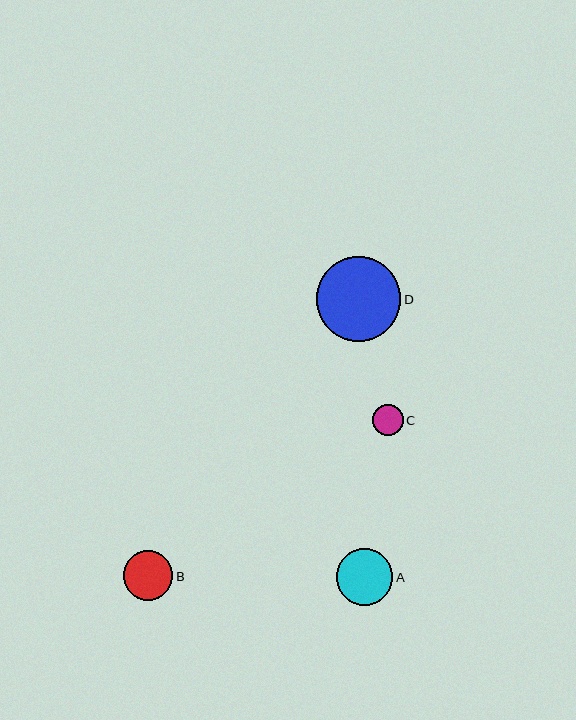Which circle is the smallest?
Circle C is the smallest with a size of approximately 31 pixels.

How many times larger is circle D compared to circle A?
Circle D is approximately 1.5 times the size of circle A.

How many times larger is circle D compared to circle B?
Circle D is approximately 1.7 times the size of circle B.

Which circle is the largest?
Circle D is the largest with a size of approximately 84 pixels.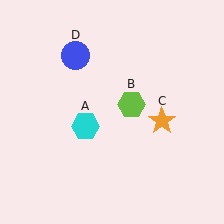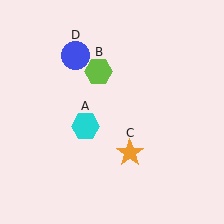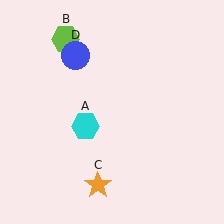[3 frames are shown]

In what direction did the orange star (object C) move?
The orange star (object C) moved down and to the left.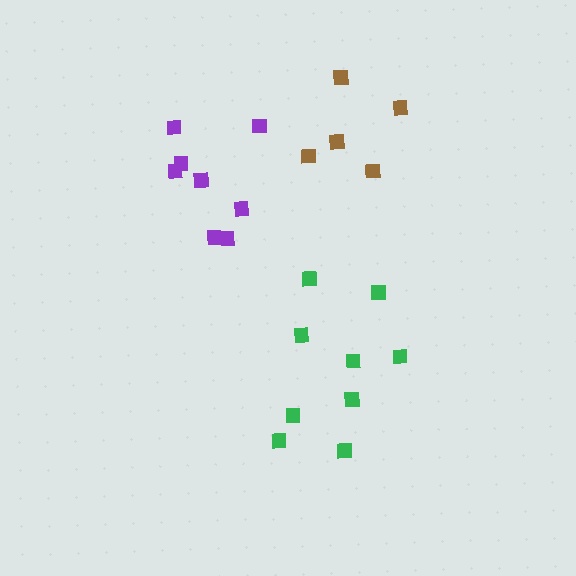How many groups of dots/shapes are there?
There are 3 groups.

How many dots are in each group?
Group 1: 5 dots, Group 2: 9 dots, Group 3: 8 dots (22 total).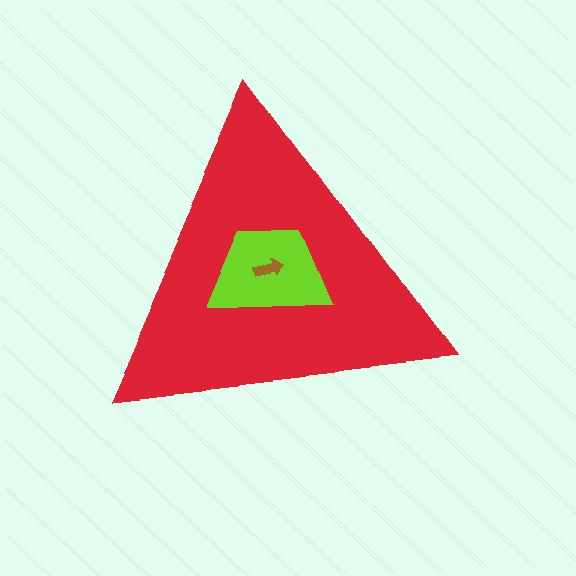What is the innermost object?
The brown arrow.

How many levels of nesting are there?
3.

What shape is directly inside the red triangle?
The lime trapezoid.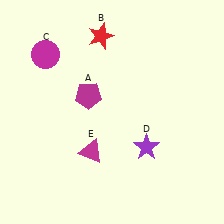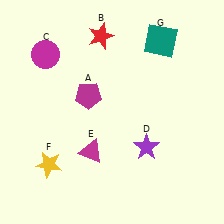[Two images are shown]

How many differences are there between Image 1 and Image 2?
There are 2 differences between the two images.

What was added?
A yellow star (F), a teal square (G) were added in Image 2.